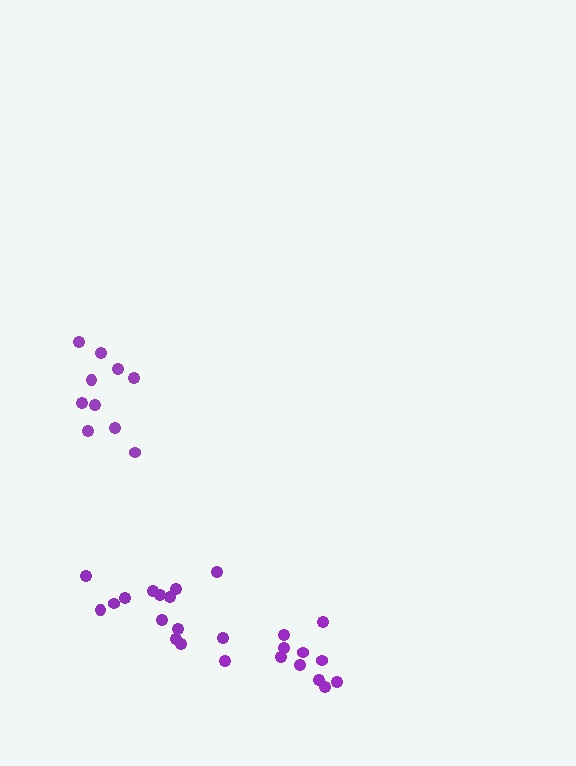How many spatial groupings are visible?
There are 3 spatial groupings.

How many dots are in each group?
Group 1: 14 dots, Group 2: 10 dots, Group 3: 11 dots (35 total).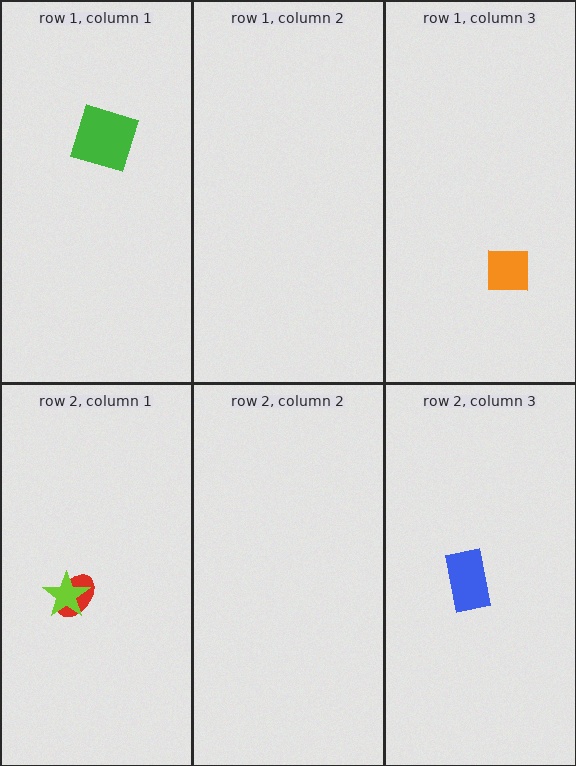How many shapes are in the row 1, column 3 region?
1.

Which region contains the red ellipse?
The row 2, column 1 region.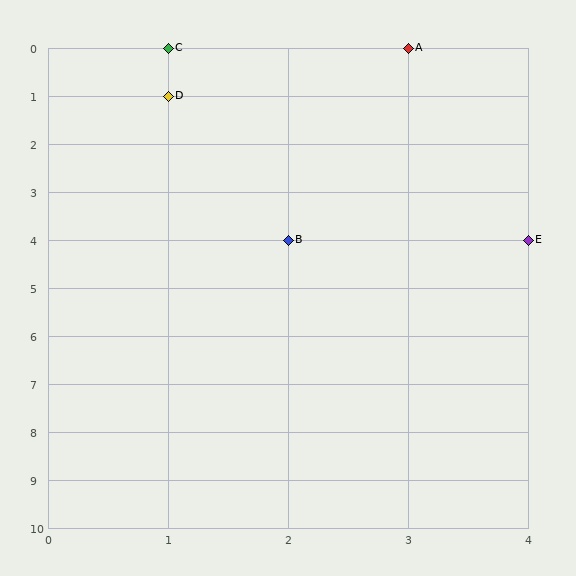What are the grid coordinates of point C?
Point C is at grid coordinates (1, 0).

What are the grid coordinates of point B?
Point B is at grid coordinates (2, 4).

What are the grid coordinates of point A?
Point A is at grid coordinates (3, 0).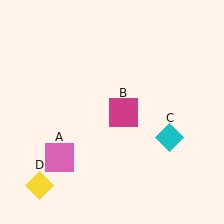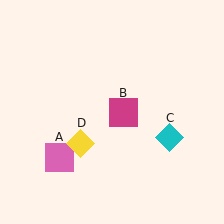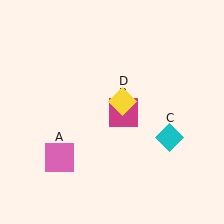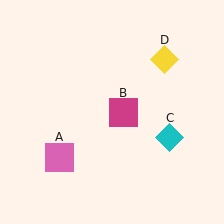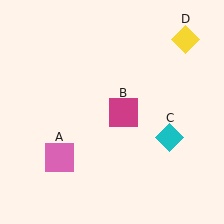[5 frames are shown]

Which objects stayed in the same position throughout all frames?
Pink square (object A) and magenta square (object B) and cyan diamond (object C) remained stationary.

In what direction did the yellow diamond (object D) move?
The yellow diamond (object D) moved up and to the right.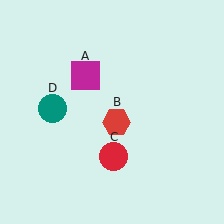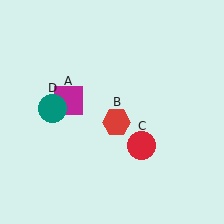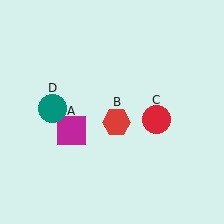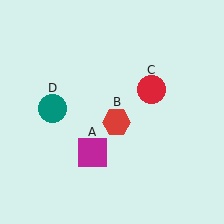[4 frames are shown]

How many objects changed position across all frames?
2 objects changed position: magenta square (object A), red circle (object C).